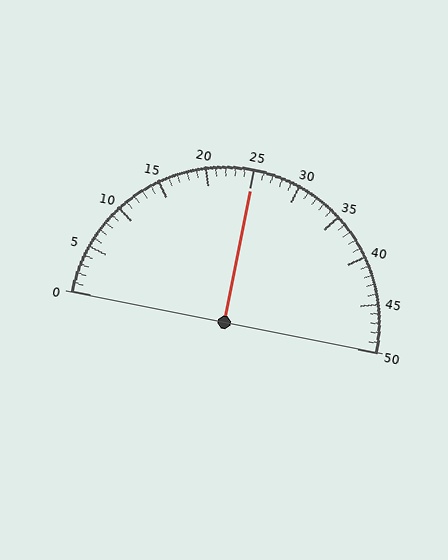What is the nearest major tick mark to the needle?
The nearest major tick mark is 25.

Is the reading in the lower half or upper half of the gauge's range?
The reading is in the upper half of the range (0 to 50).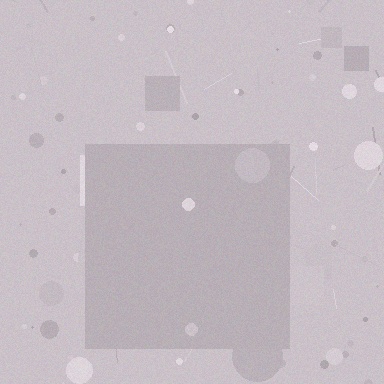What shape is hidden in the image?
A square is hidden in the image.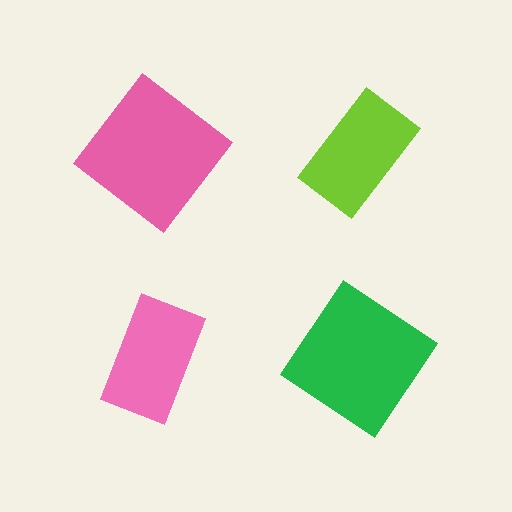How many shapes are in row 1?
2 shapes.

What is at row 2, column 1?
A pink rectangle.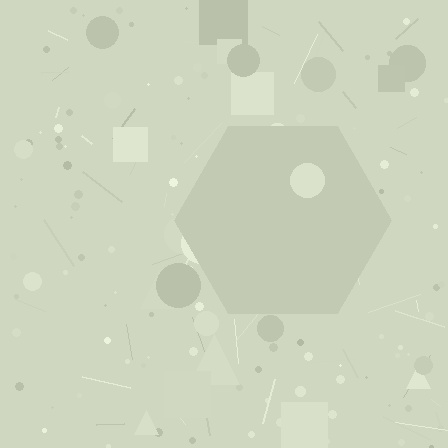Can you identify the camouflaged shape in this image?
The camouflaged shape is a hexagon.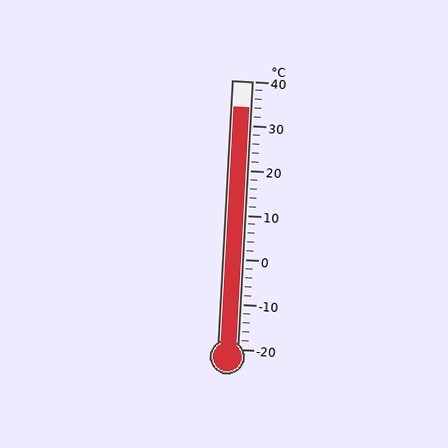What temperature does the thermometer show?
The thermometer shows approximately 34°C.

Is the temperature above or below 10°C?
The temperature is above 10°C.